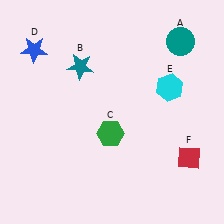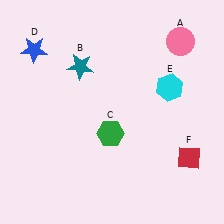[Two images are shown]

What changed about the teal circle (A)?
In Image 1, A is teal. In Image 2, it changed to pink.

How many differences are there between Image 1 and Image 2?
There is 1 difference between the two images.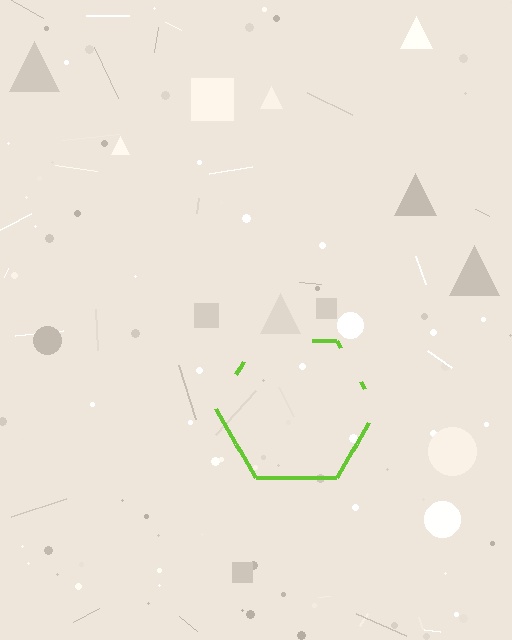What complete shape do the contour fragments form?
The contour fragments form a hexagon.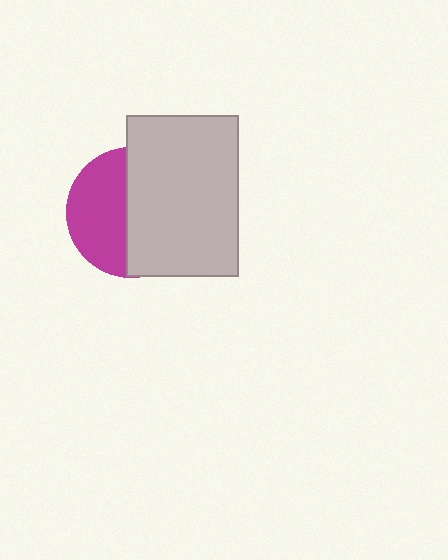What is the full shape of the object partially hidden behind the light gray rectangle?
The partially hidden object is a magenta circle.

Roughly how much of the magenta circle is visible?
A small part of it is visible (roughly 44%).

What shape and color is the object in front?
The object in front is a light gray rectangle.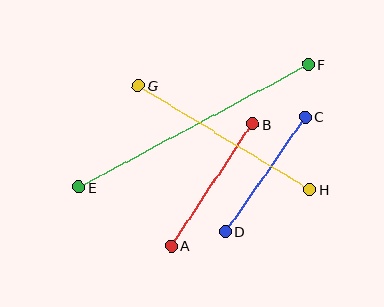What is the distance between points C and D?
The distance is approximately 140 pixels.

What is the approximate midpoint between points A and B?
The midpoint is at approximately (212, 185) pixels.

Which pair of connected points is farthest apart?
Points E and F are farthest apart.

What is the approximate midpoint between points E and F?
The midpoint is at approximately (194, 126) pixels.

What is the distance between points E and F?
The distance is approximately 260 pixels.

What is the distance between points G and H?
The distance is approximately 201 pixels.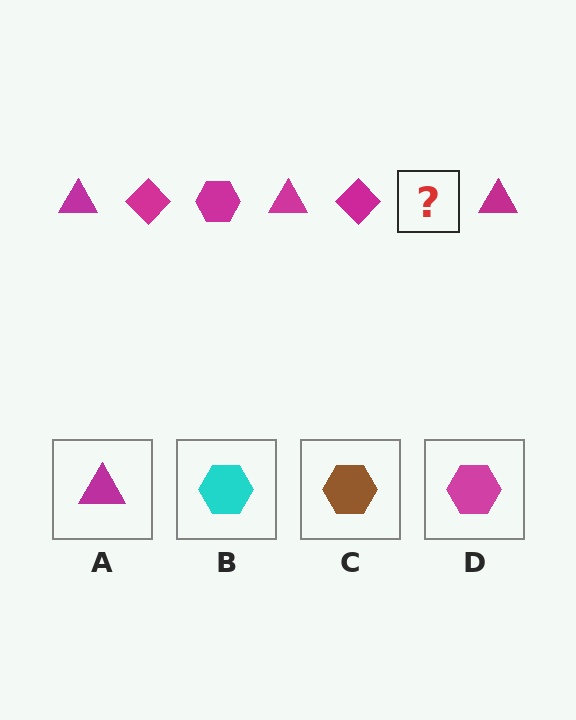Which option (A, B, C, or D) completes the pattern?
D.